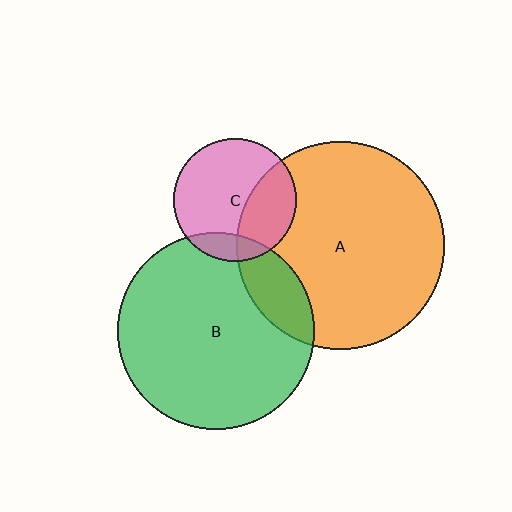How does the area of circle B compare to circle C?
Approximately 2.6 times.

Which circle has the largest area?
Circle A (orange).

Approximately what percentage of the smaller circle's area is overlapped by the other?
Approximately 35%.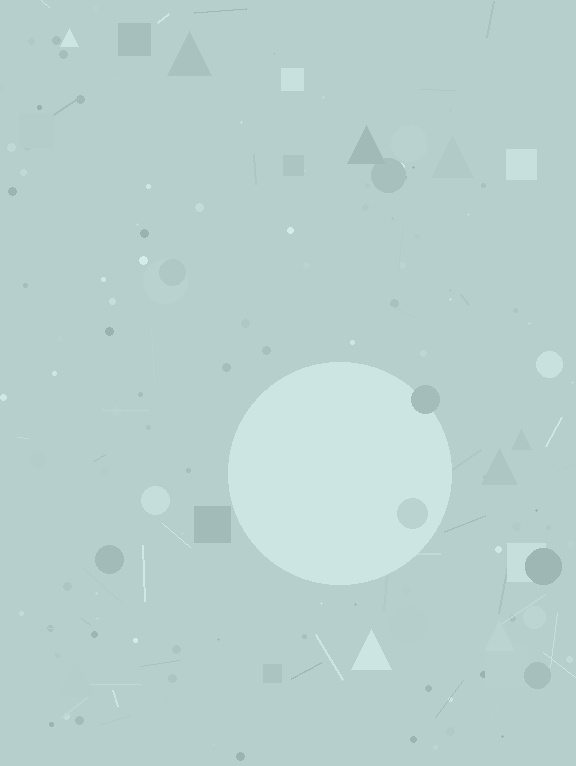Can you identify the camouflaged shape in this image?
The camouflaged shape is a circle.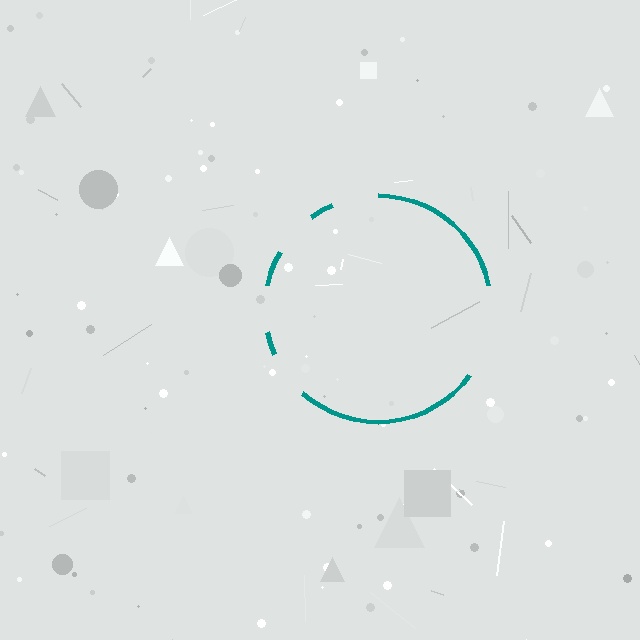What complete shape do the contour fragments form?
The contour fragments form a circle.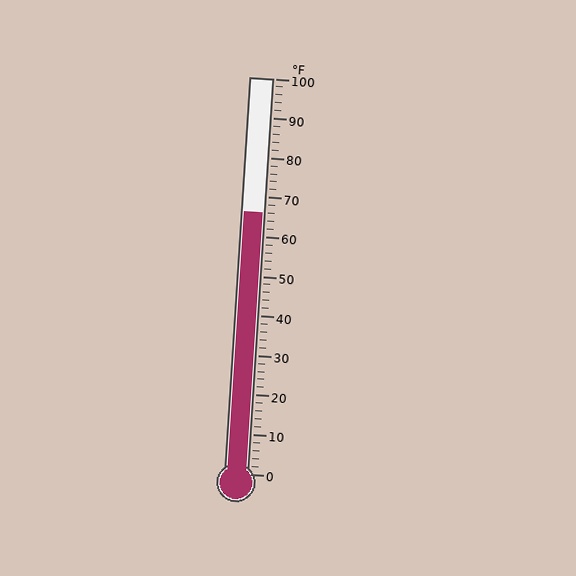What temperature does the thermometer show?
The thermometer shows approximately 66°F.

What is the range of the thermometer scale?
The thermometer scale ranges from 0°F to 100°F.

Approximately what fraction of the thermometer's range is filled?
The thermometer is filled to approximately 65% of its range.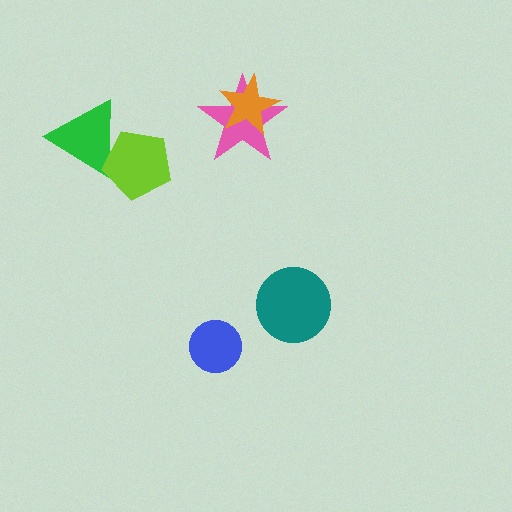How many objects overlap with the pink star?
1 object overlaps with the pink star.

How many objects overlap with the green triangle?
1 object overlaps with the green triangle.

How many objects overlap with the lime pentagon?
1 object overlaps with the lime pentagon.